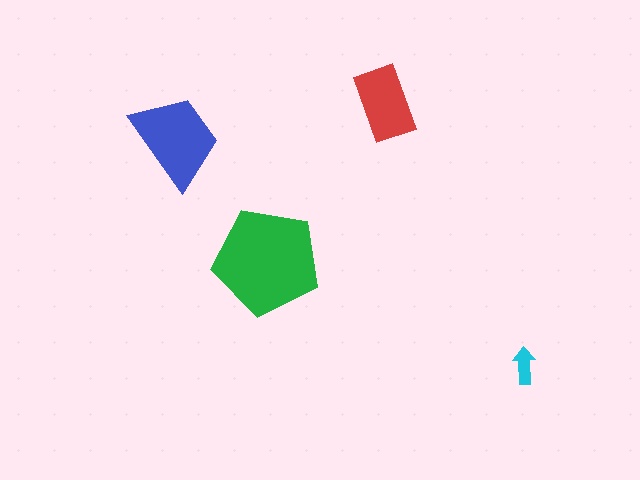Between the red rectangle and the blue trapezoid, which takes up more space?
The blue trapezoid.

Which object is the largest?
The green pentagon.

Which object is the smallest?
The cyan arrow.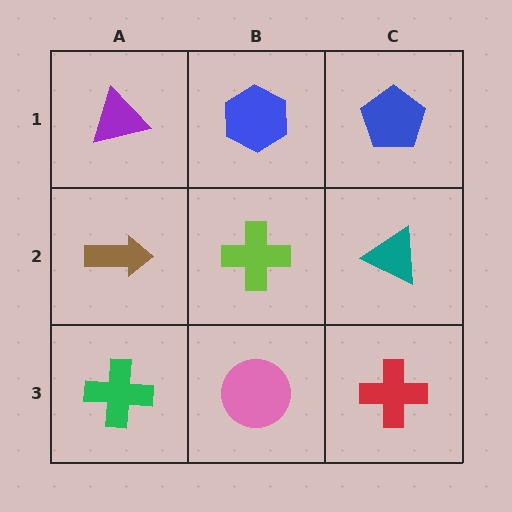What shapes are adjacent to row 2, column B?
A blue hexagon (row 1, column B), a pink circle (row 3, column B), a brown arrow (row 2, column A), a teal triangle (row 2, column C).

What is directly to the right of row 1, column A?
A blue hexagon.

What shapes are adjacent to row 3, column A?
A brown arrow (row 2, column A), a pink circle (row 3, column B).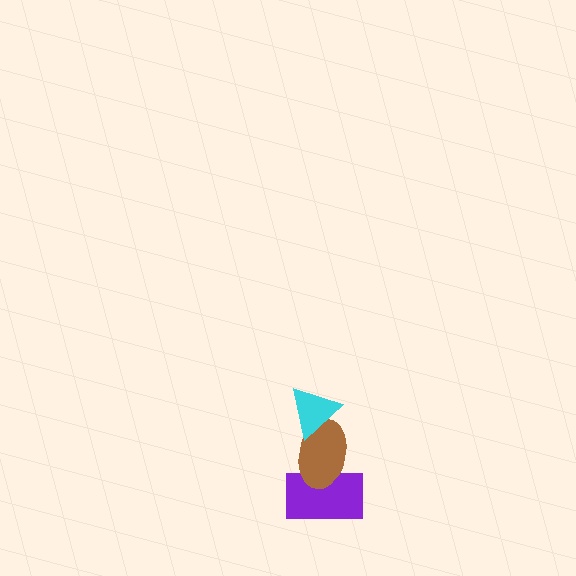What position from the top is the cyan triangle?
The cyan triangle is 1st from the top.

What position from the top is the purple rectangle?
The purple rectangle is 3rd from the top.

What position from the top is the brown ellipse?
The brown ellipse is 2nd from the top.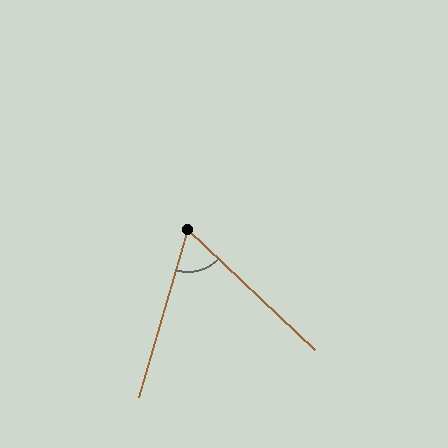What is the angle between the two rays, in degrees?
Approximately 63 degrees.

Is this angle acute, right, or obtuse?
It is acute.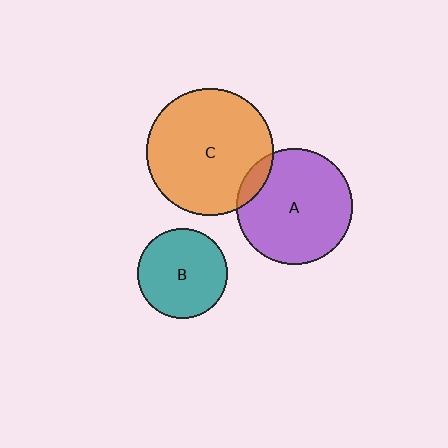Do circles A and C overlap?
Yes.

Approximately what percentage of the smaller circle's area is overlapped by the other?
Approximately 10%.